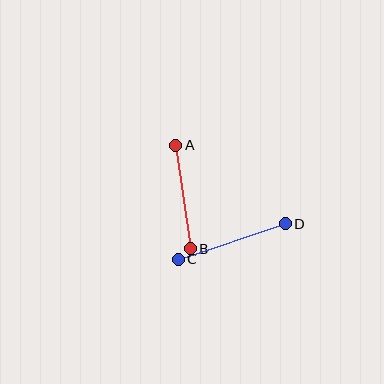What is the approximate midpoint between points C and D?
The midpoint is at approximately (232, 242) pixels.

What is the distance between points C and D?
The distance is approximately 113 pixels.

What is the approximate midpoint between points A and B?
The midpoint is at approximately (183, 197) pixels.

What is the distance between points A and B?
The distance is approximately 104 pixels.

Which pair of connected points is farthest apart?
Points C and D are farthest apart.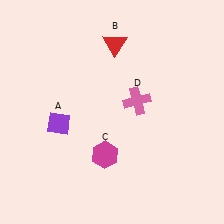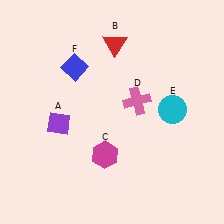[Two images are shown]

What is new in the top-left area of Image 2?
A blue diamond (F) was added in the top-left area of Image 2.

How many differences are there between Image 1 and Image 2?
There are 2 differences between the two images.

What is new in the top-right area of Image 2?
A cyan circle (E) was added in the top-right area of Image 2.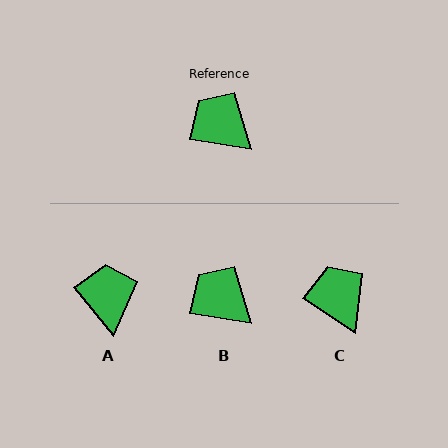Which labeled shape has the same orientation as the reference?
B.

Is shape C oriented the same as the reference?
No, it is off by about 24 degrees.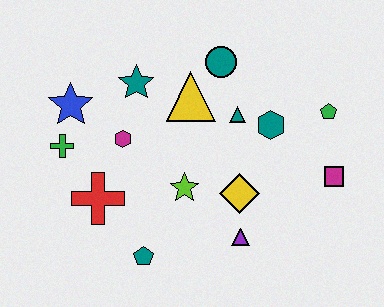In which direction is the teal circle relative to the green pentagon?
The teal circle is to the left of the green pentagon.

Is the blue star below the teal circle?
Yes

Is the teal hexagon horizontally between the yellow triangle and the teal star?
No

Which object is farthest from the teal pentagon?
The green pentagon is farthest from the teal pentagon.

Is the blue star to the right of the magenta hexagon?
No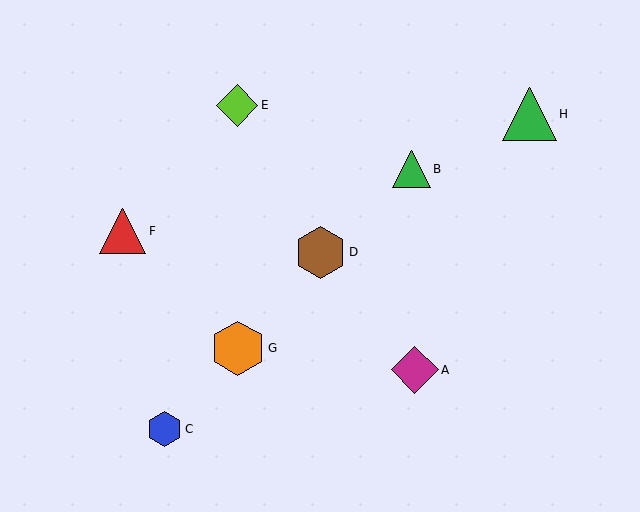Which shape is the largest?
The orange hexagon (labeled G) is the largest.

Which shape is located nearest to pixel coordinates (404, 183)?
The green triangle (labeled B) at (411, 169) is nearest to that location.